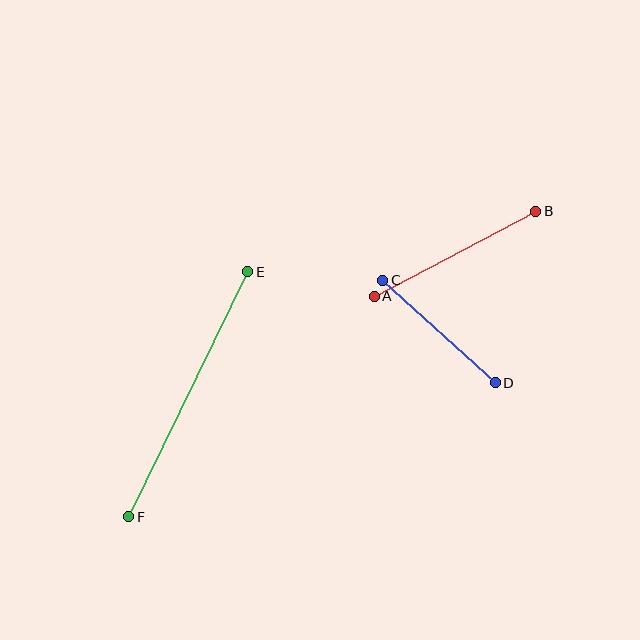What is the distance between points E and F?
The distance is approximately 273 pixels.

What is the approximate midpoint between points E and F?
The midpoint is at approximately (188, 394) pixels.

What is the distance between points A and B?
The distance is approximately 183 pixels.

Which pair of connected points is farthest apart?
Points E and F are farthest apart.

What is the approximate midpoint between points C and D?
The midpoint is at approximately (439, 332) pixels.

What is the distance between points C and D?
The distance is approximately 153 pixels.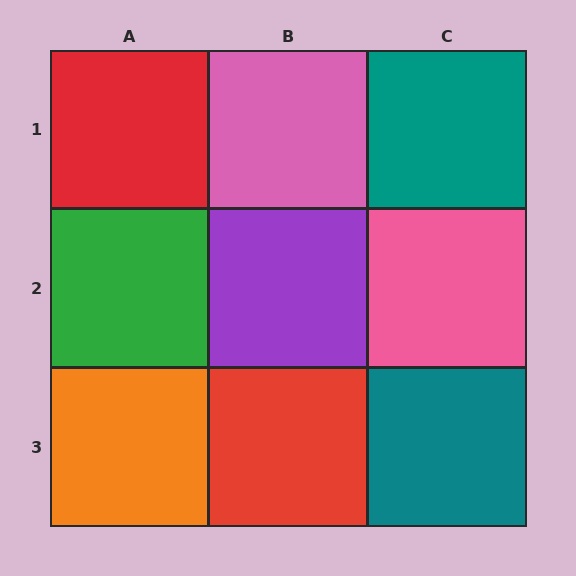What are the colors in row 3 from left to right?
Orange, red, teal.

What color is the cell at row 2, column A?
Green.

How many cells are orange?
1 cell is orange.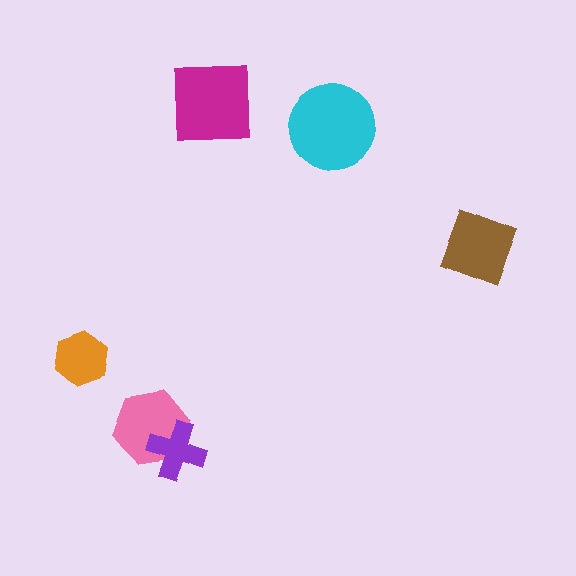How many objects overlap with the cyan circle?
0 objects overlap with the cyan circle.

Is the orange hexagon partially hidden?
No, no other shape covers it.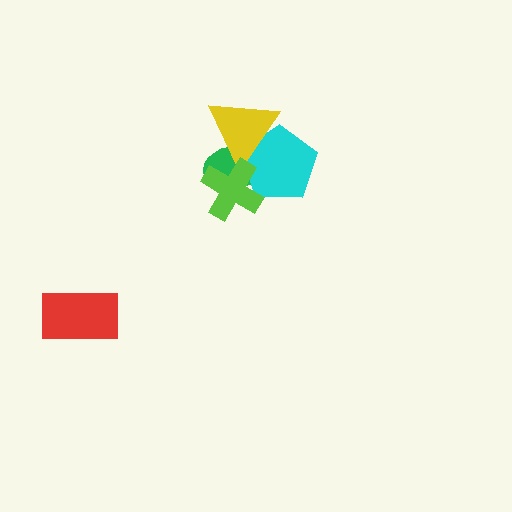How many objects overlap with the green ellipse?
3 objects overlap with the green ellipse.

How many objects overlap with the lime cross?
3 objects overlap with the lime cross.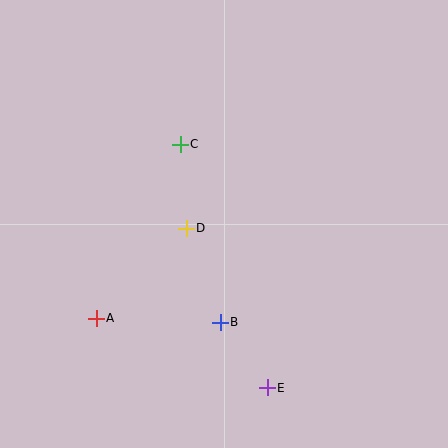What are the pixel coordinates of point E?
Point E is at (267, 388).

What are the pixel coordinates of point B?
Point B is at (220, 322).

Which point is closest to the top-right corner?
Point C is closest to the top-right corner.